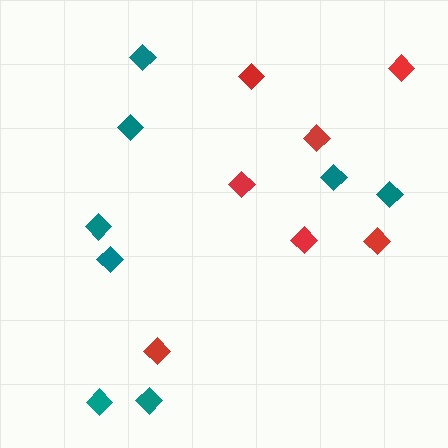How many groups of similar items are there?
There are 2 groups: one group of red diamonds (7) and one group of teal diamonds (8).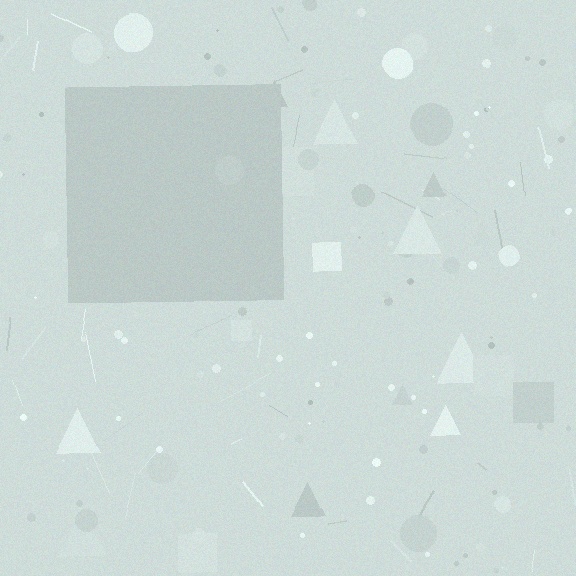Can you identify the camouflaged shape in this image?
The camouflaged shape is a square.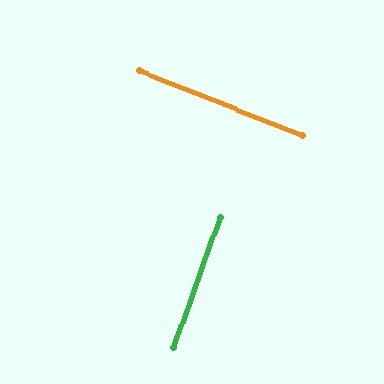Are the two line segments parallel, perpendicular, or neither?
Perpendicular — they meet at approximately 88°.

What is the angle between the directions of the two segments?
Approximately 88 degrees.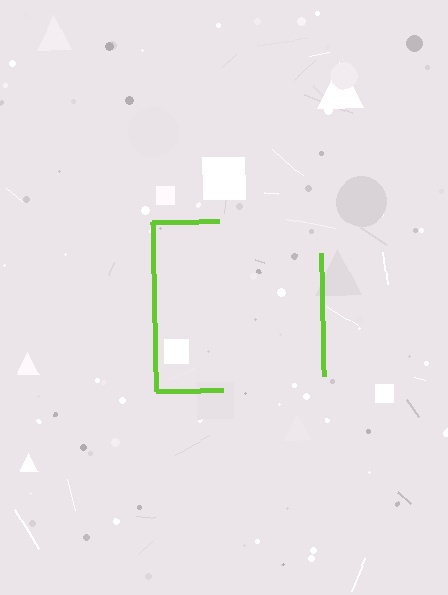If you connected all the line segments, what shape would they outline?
They would outline a square.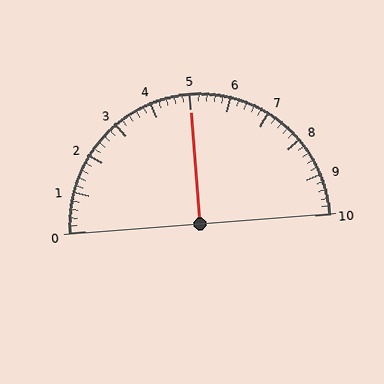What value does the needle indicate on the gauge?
The needle indicates approximately 5.0.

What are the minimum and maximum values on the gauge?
The gauge ranges from 0 to 10.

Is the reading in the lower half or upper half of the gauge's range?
The reading is in the upper half of the range (0 to 10).